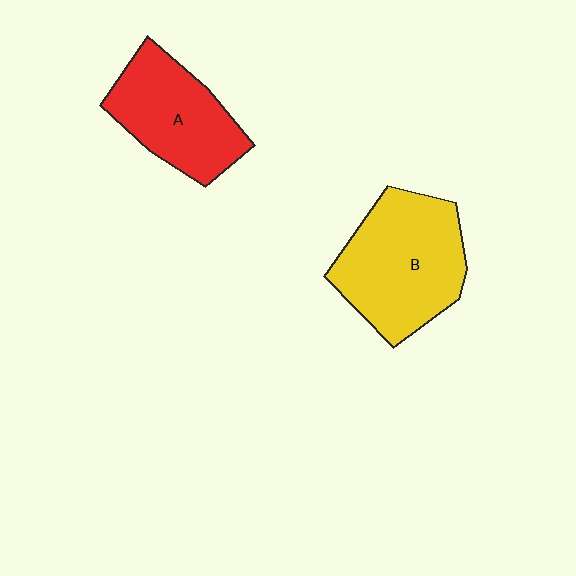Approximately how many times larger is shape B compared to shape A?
Approximately 1.3 times.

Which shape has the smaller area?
Shape A (red).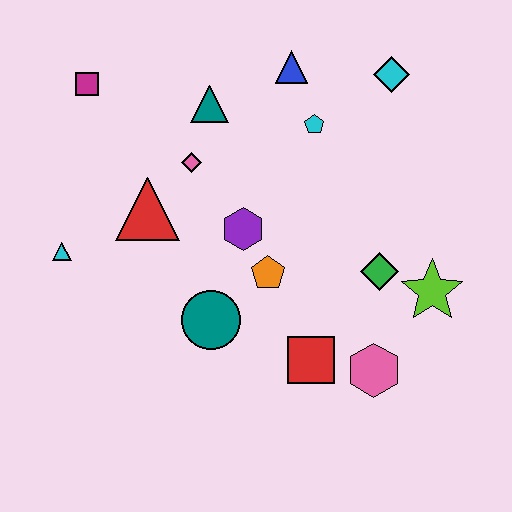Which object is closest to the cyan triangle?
The red triangle is closest to the cyan triangle.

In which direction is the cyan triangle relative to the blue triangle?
The cyan triangle is to the left of the blue triangle.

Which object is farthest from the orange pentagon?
The magenta square is farthest from the orange pentagon.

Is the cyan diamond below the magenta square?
No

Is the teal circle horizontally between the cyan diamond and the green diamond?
No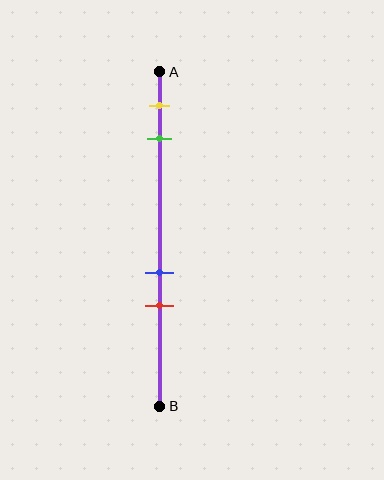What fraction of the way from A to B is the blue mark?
The blue mark is approximately 60% (0.6) of the way from A to B.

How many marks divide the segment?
There are 4 marks dividing the segment.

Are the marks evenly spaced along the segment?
No, the marks are not evenly spaced.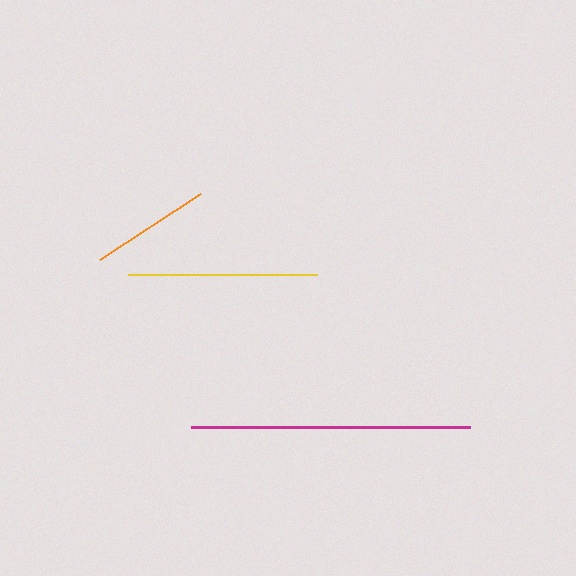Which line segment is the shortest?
The orange line is the shortest at approximately 121 pixels.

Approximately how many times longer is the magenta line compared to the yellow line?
The magenta line is approximately 1.5 times the length of the yellow line.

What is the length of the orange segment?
The orange segment is approximately 121 pixels long.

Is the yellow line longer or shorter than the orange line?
The yellow line is longer than the orange line.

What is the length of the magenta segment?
The magenta segment is approximately 278 pixels long.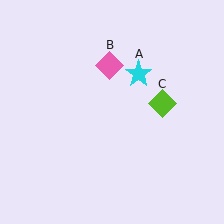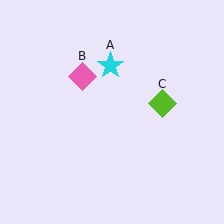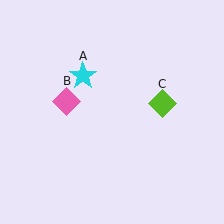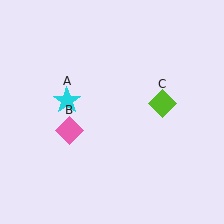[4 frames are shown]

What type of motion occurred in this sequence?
The cyan star (object A), pink diamond (object B) rotated counterclockwise around the center of the scene.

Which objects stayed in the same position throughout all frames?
Lime diamond (object C) remained stationary.